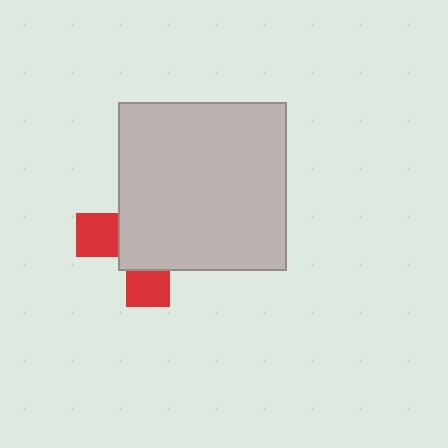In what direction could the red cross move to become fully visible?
The red cross could move toward the lower-left. That would shift it out from behind the light gray square entirely.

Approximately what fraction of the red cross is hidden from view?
Roughly 68% of the red cross is hidden behind the light gray square.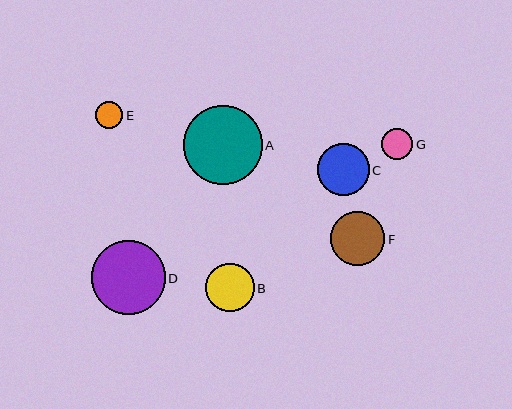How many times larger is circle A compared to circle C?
Circle A is approximately 1.5 times the size of circle C.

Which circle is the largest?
Circle A is the largest with a size of approximately 79 pixels.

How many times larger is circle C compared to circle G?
Circle C is approximately 1.6 times the size of circle G.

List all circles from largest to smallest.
From largest to smallest: A, D, F, C, B, G, E.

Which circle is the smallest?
Circle E is the smallest with a size of approximately 27 pixels.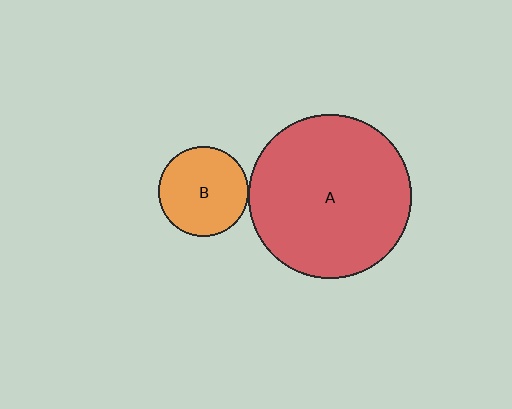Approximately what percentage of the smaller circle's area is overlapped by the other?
Approximately 5%.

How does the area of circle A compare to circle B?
Approximately 3.3 times.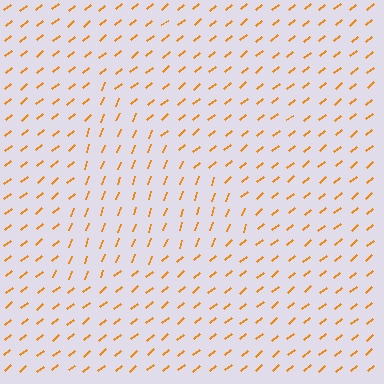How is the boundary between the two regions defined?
The boundary is defined purely by a change in line orientation (approximately 30 degrees difference). All lines are the same color and thickness.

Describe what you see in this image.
The image is filled with small orange line segments. A triangle region in the image has lines oriented differently from the surrounding lines, creating a visible texture boundary.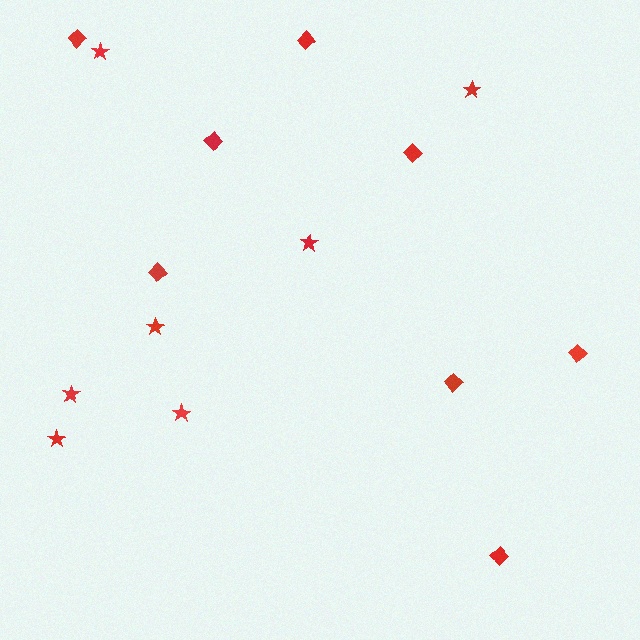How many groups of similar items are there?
There are 2 groups: one group of diamonds (8) and one group of stars (7).